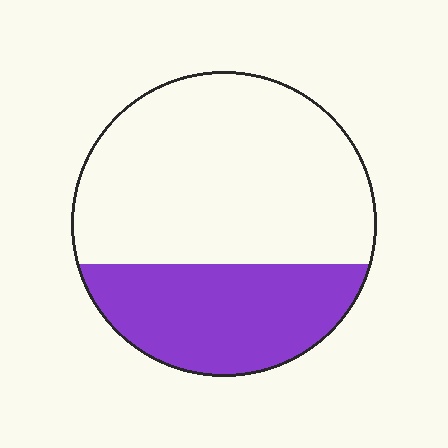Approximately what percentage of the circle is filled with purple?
Approximately 35%.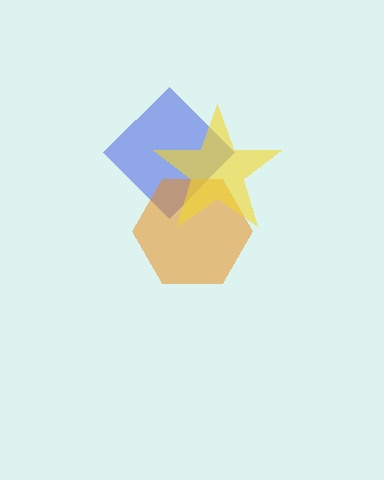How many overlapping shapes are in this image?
There are 3 overlapping shapes in the image.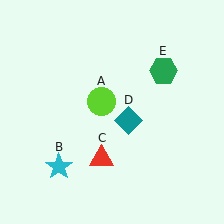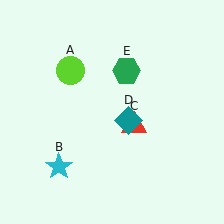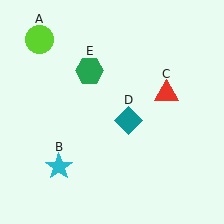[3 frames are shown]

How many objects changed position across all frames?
3 objects changed position: lime circle (object A), red triangle (object C), green hexagon (object E).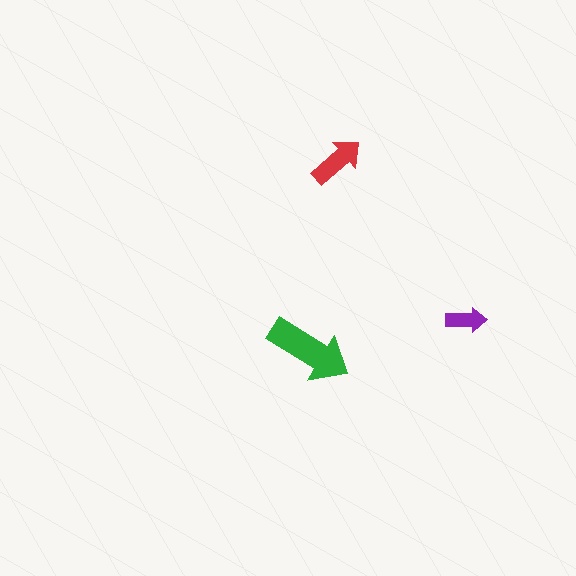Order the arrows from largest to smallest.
the green one, the red one, the purple one.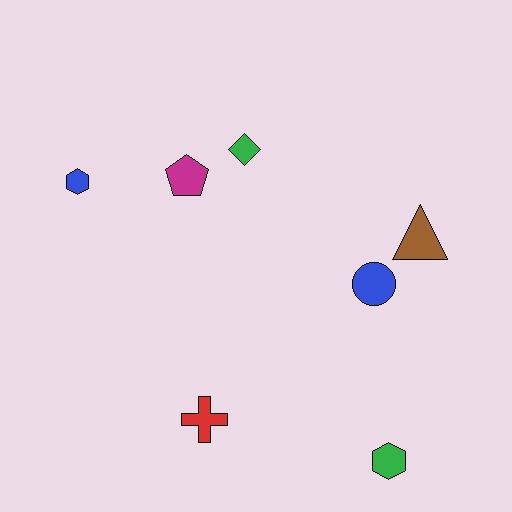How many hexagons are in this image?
There are 2 hexagons.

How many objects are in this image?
There are 7 objects.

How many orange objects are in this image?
There are no orange objects.